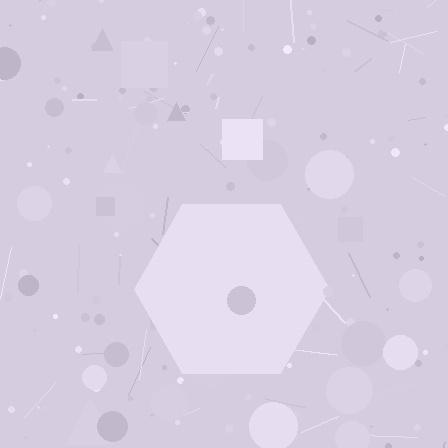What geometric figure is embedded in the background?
A hexagon is embedded in the background.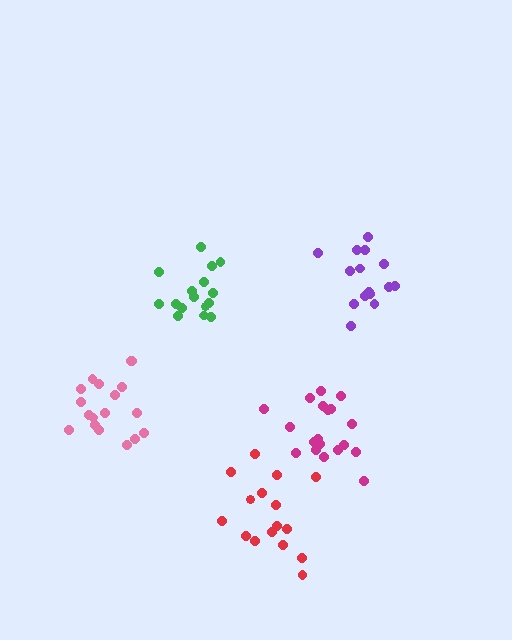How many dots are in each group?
Group 1: 18 dots, Group 2: 15 dots, Group 3: 16 dots, Group 4: 16 dots, Group 5: 19 dots (84 total).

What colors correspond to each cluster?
The clusters are colored: pink, purple, red, green, magenta.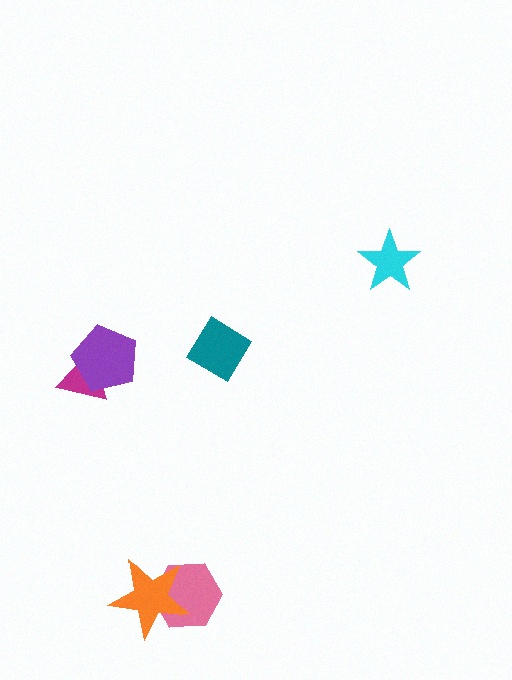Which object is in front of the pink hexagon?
The orange star is in front of the pink hexagon.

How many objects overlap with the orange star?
1 object overlaps with the orange star.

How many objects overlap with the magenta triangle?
1 object overlaps with the magenta triangle.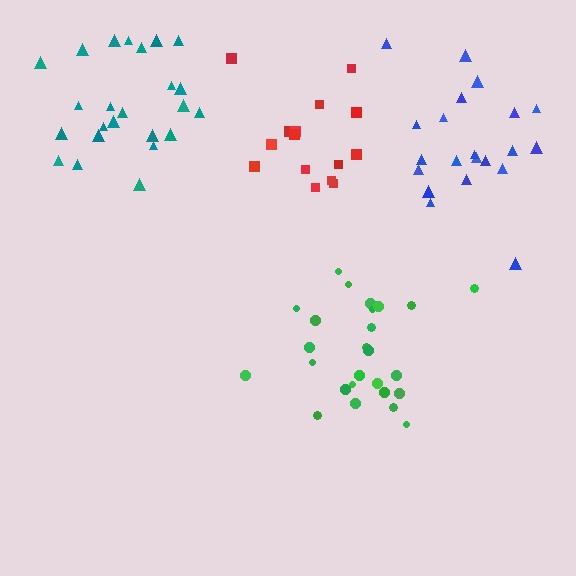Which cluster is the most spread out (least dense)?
Red.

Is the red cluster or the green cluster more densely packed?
Green.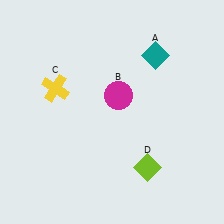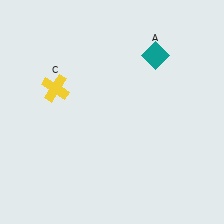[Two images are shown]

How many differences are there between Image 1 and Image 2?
There are 2 differences between the two images.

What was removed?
The magenta circle (B), the lime diamond (D) were removed in Image 2.